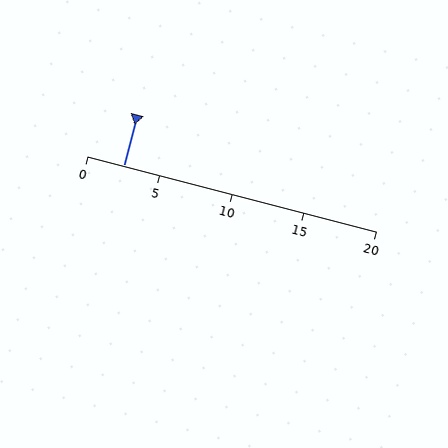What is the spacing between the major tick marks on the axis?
The major ticks are spaced 5 apart.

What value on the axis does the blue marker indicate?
The marker indicates approximately 2.5.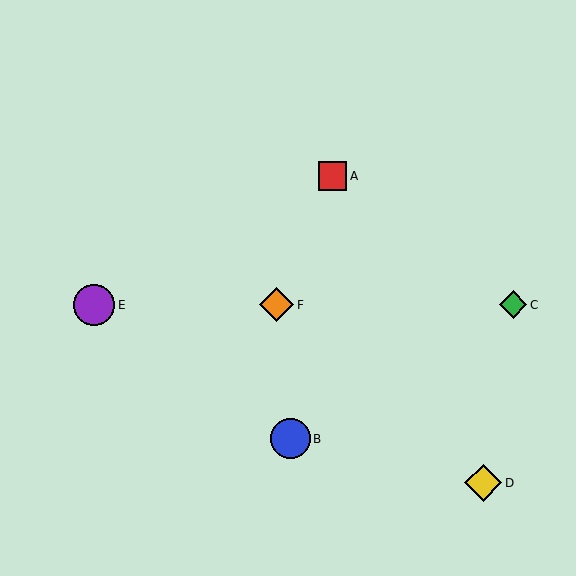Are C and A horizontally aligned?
No, C is at y≈305 and A is at y≈176.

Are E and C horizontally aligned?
Yes, both are at y≈305.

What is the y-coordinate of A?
Object A is at y≈176.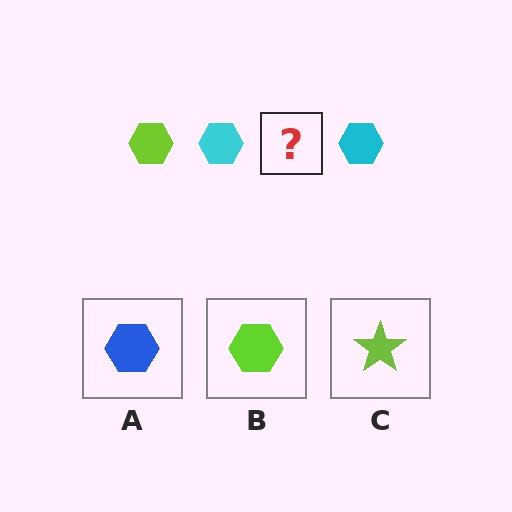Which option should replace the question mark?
Option B.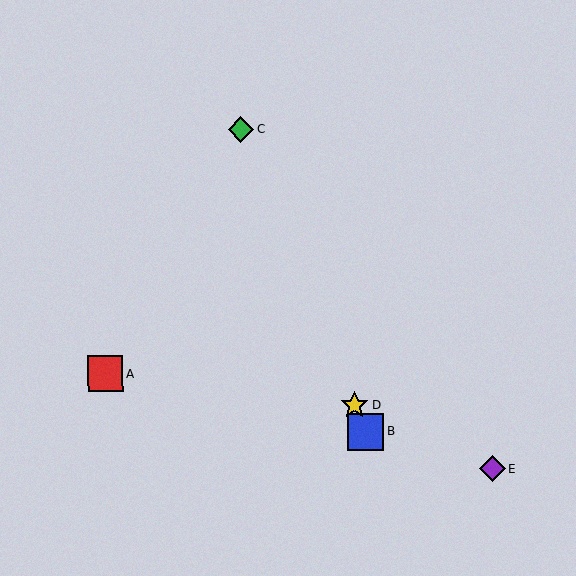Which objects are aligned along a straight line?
Objects B, C, D are aligned along a straight line.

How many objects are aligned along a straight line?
3 objects (B, C, D) are aligned along a straight line.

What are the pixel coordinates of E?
Object E is at (492, 469).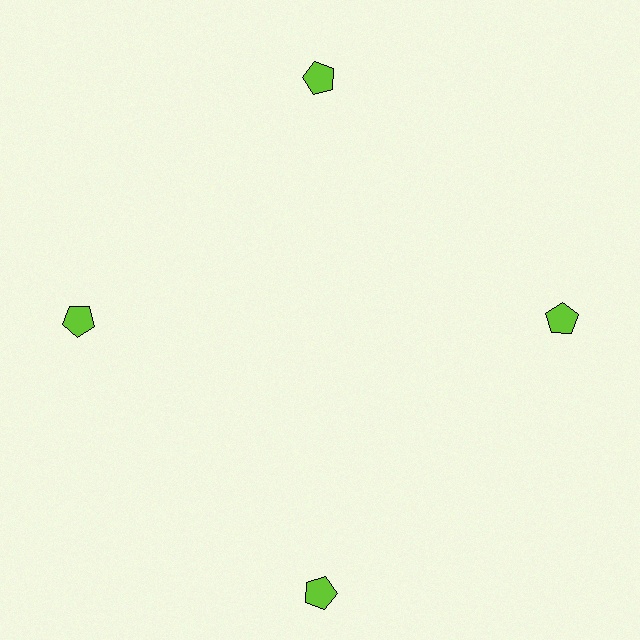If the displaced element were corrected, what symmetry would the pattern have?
It would have 4-fold rotational symmetry — the pattern would map onto itself every 90 degrees.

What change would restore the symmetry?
The symmetry would be restored by moving it inward, back onto the ring so that all 4 pentagons sit at equal angles and equal distance from the center.